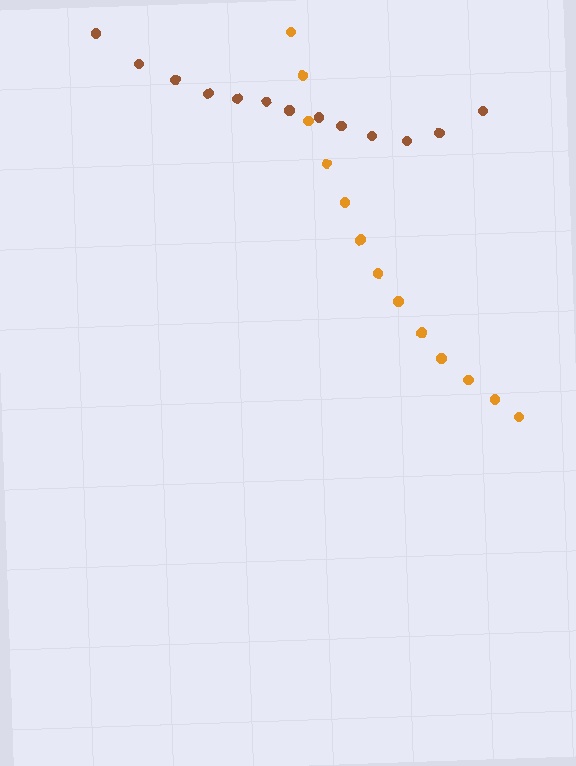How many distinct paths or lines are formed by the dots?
There are 2 distinct paths.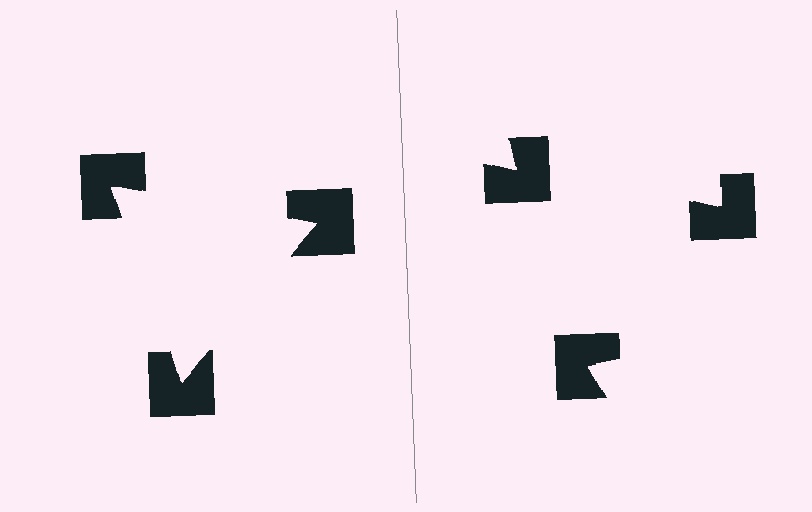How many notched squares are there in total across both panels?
6 — 3 on each side.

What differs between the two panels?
The notched squares are positioned identically on both sides; only the wedge orientations differ. On the left they align to a triangle; on the right they are misaligned.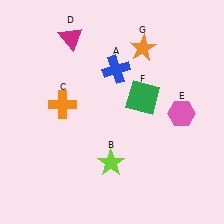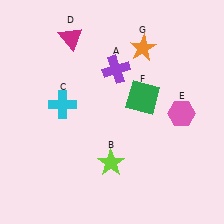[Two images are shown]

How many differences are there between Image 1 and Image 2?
There are 2 differences between the two images.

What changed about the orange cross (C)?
In Image 1, C is orange. In Image 2, it changed to cyan.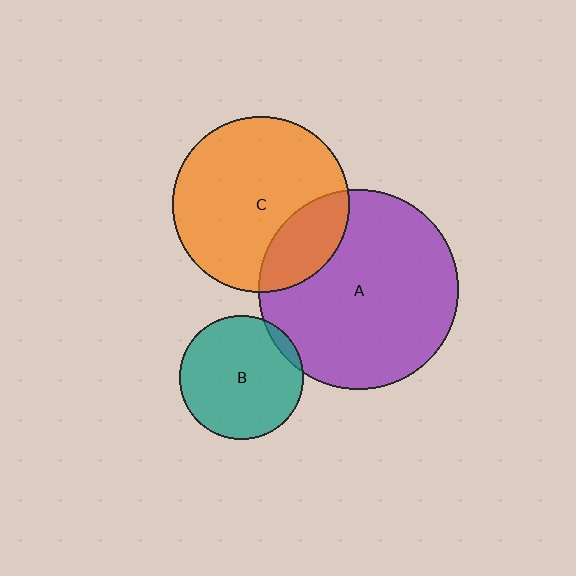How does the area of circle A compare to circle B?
Approximately 2.6 times.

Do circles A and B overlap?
Yes.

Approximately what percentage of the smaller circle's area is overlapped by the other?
Approximately 5%.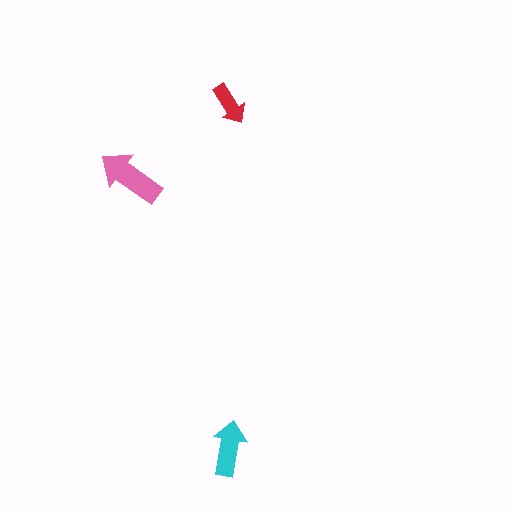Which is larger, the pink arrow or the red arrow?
The pink one.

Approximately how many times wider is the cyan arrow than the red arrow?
About 1.5 times wider.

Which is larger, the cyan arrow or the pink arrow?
The pink one.